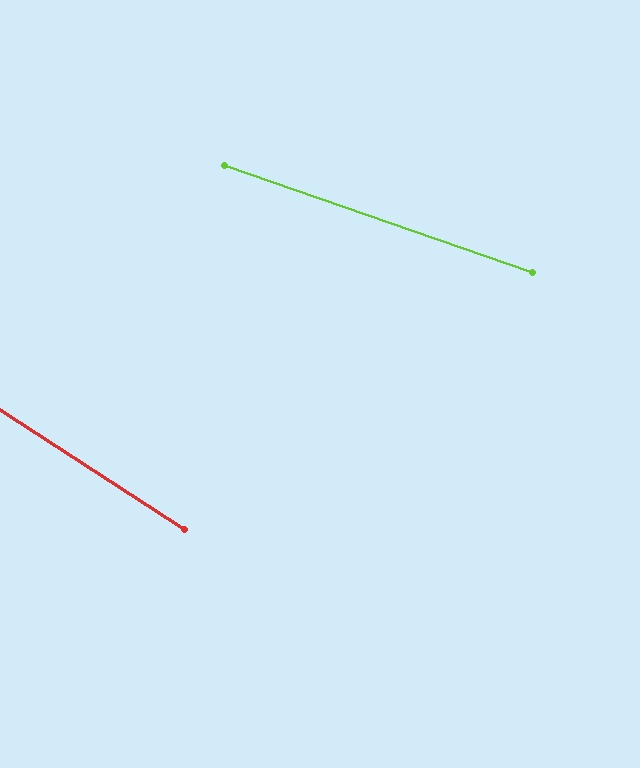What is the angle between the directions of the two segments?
Approximately 14 degrees.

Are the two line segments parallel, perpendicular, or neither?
Neither parallel nor perpendicular — they differ by about 14°.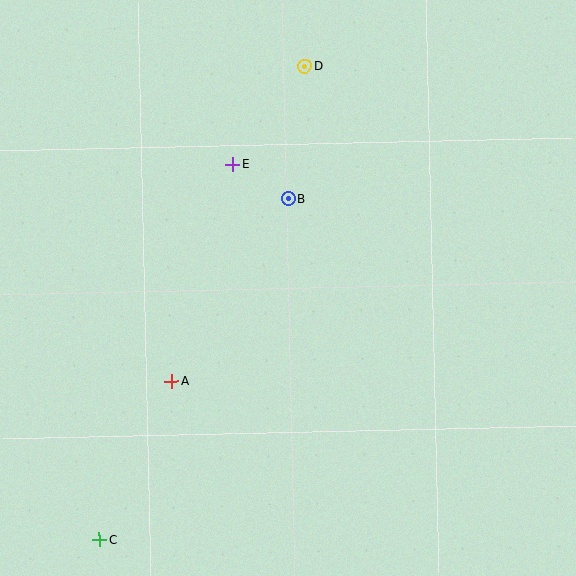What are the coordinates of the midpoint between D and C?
The midpoint between D and C is at (202, 303).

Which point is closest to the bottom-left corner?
Point C is closest to the bottom-left corner.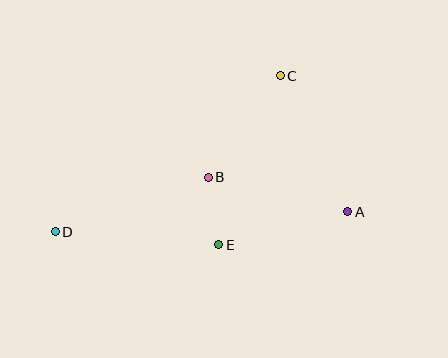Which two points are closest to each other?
Points B and E are closest to each other.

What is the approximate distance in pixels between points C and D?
The distance between C and D is approximately 274 pixels.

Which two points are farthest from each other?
Points A and D are farthest from each other.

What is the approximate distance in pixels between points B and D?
The distance between B and D is approximately 162 pixels.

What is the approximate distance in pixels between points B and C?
The distance between B and C is approximately 125 pixels.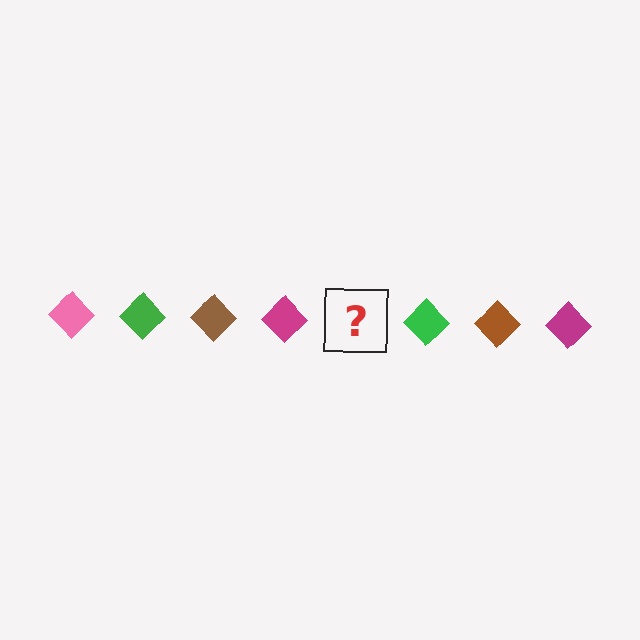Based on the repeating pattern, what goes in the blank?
The blank should be a pink diamond.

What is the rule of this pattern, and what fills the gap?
The rule is that the pattern cycles through pink, green, brown, magenta diamonds. The gap should be filled with a pink diamond.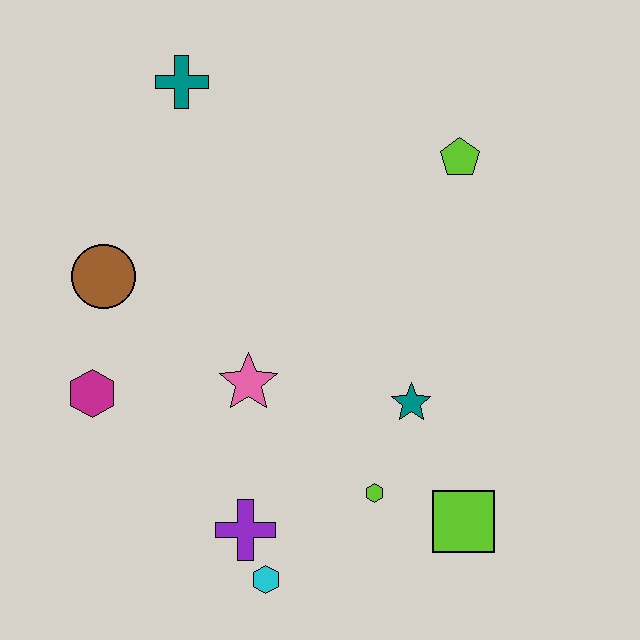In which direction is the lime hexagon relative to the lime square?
The lime hexagon is to the left of the lime square.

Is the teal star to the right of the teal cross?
Yes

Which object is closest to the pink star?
The purple cross is closest to the pink star.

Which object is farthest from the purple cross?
The teal cross is farthest from the purple cross.